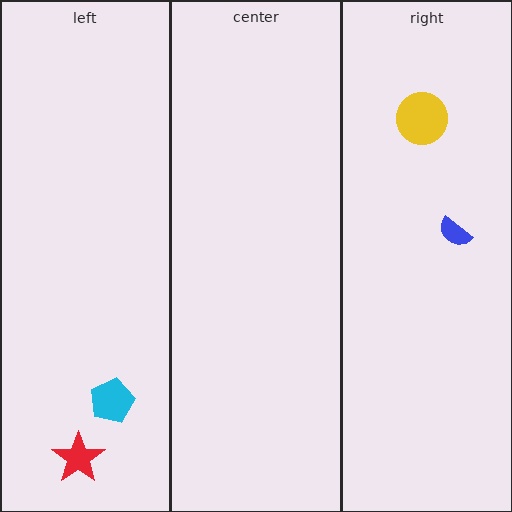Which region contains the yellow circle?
The right region.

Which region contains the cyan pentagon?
The left region.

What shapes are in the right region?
The yellow circle, the blue semicircle.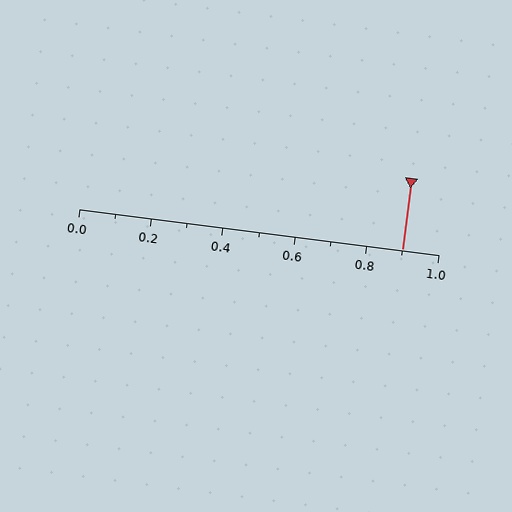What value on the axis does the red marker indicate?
The marker indicates approximately 0.9.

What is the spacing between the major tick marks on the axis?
The major ticks are spaced 0.2 apart.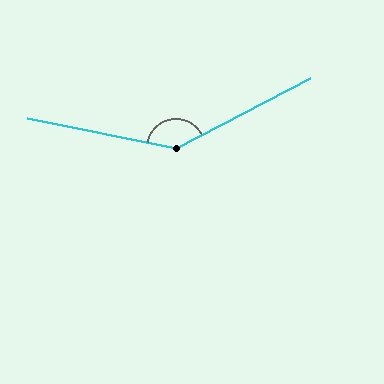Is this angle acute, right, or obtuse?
It is obtuse.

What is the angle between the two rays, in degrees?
Approximately 141 degrees.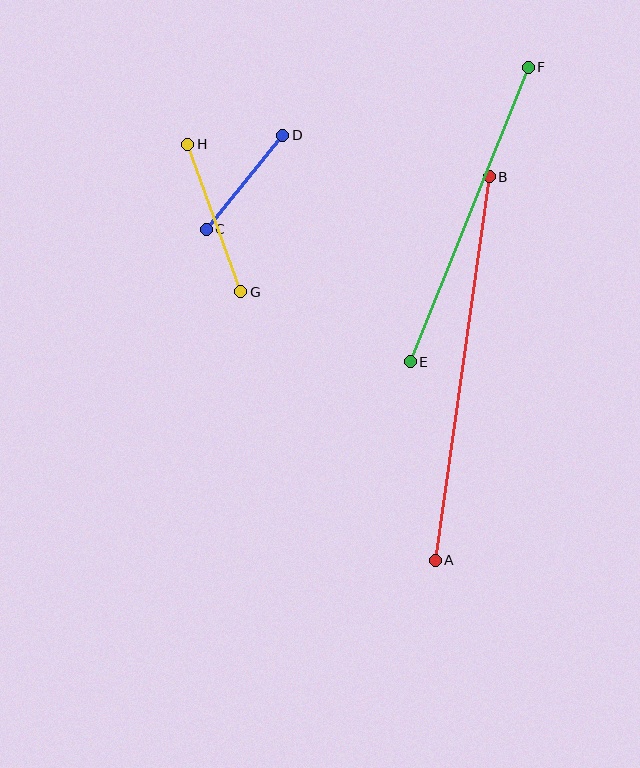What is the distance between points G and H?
The distance is approximately 157 pixels.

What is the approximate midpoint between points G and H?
The midpoint is at approximately (214, 218) pixels.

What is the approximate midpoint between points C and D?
The midpoint is at approximately (244, 182) pixels.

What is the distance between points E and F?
The distance is approximately 317 pixels.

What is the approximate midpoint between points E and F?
The midpoint is at approximately (469, 214) pixels.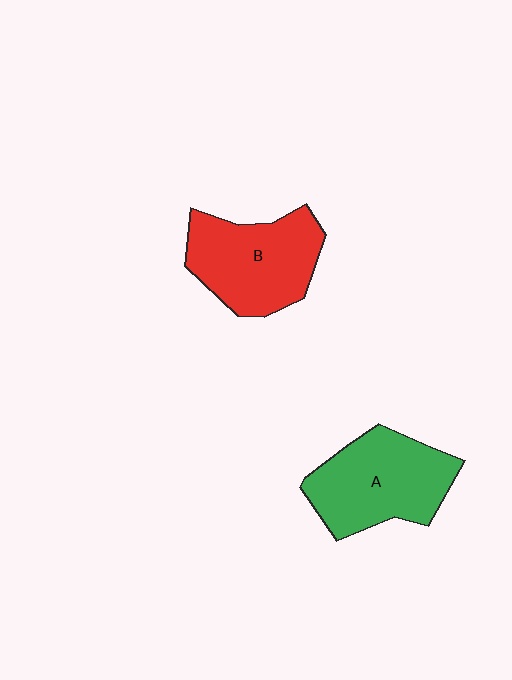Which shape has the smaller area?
Shape B (red).